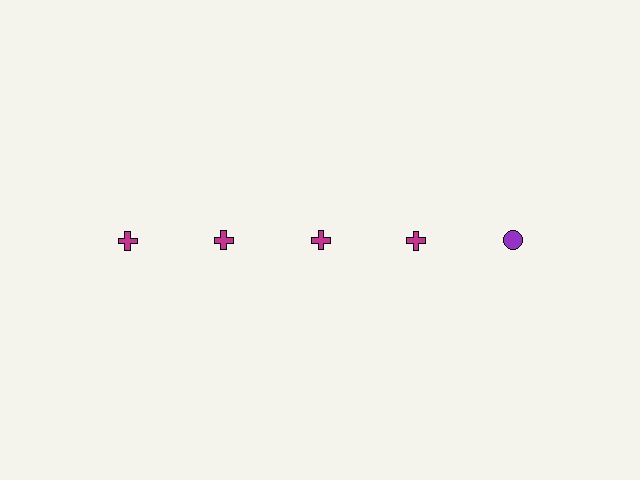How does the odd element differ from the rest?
It differs in both color (purple instead of magenta) and shape (circle instead of cross).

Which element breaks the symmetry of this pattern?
The purple circle in the top row, rightmost column breaks the symmetry. All other shapes are magenta crosses.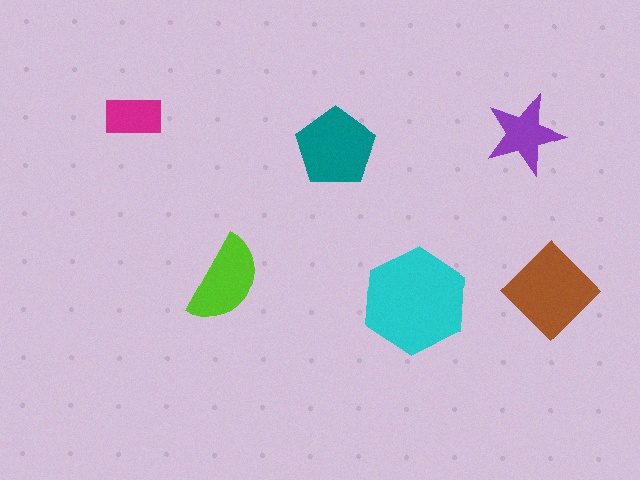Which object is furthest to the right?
The brown diamond is rightmost.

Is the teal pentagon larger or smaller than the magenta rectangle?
Larger.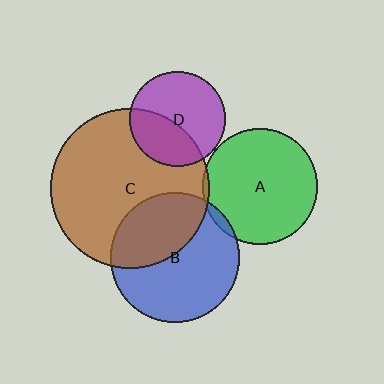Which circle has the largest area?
Circle C (brown).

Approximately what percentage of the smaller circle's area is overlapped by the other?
Approximately 40%.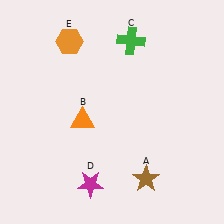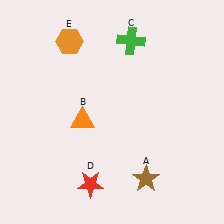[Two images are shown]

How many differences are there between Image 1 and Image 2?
There is 1 difference between the two images.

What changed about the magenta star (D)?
In Image 1, D is magenta. In Image 2, it changed to red.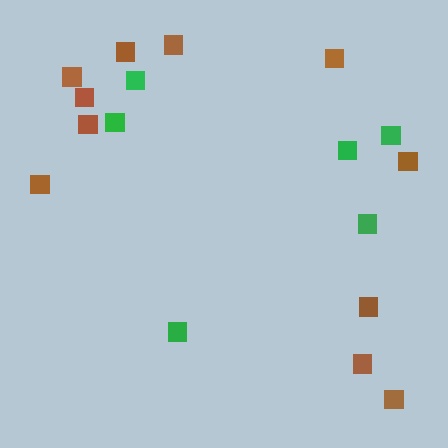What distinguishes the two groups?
There are 2 groups: one group of green squares (6) and one group of brown squares (11).